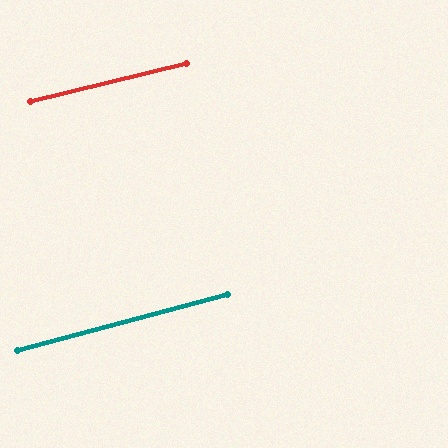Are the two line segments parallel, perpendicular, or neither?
Parallel — their directions differ by only 1.2°.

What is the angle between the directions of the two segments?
Approximately 1 degree.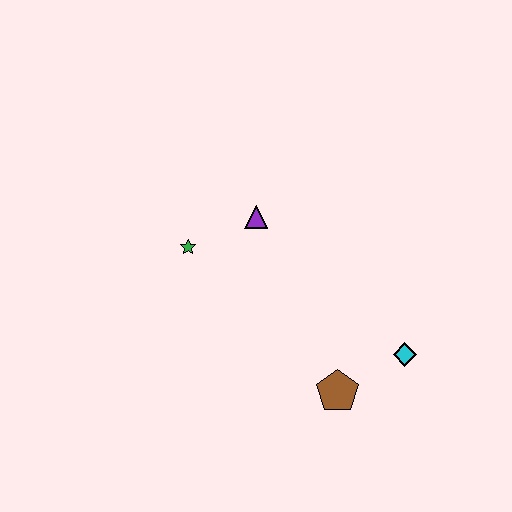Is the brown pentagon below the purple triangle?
Yes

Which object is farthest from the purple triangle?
The cyan diamond is farthest from the purple triangle.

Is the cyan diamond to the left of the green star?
No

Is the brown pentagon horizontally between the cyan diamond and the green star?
Yes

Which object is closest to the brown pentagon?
The cyan diamond is closest to the brown pentagon.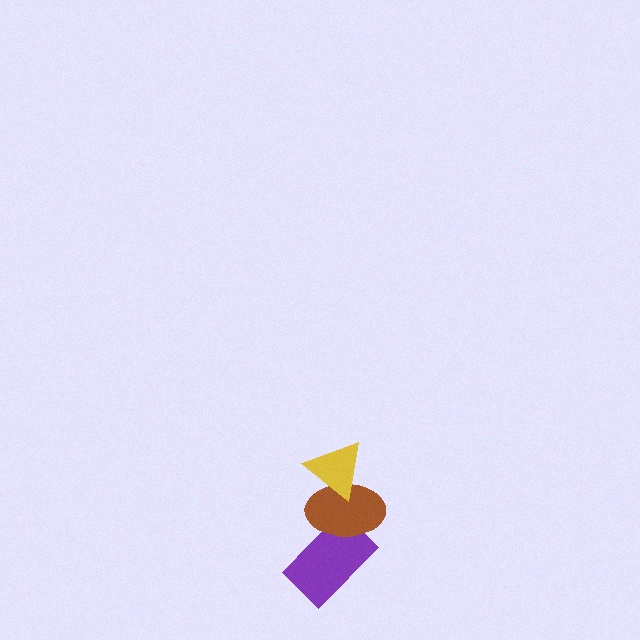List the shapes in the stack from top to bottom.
From top to bottom: the yellow triangle, the brown ellipse, the purple rectangle.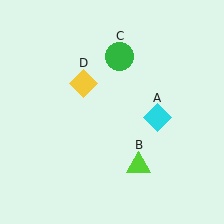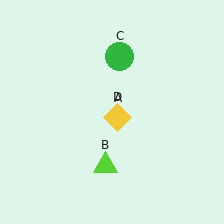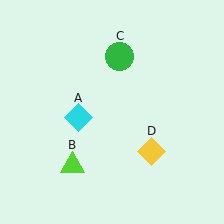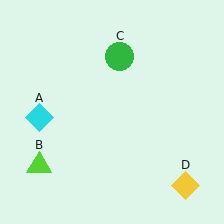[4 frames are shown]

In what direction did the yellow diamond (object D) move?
The yellow diamond (object D) moved down and to the right.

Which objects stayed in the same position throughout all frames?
Green circle (object C) remained stationary.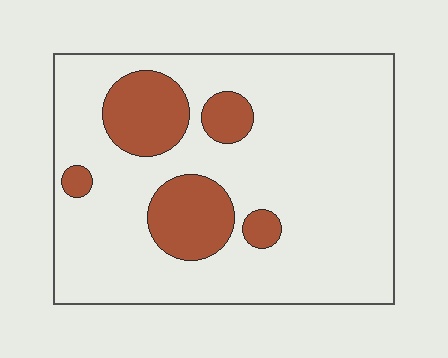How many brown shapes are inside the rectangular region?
5.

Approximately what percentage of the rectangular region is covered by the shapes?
Approximately 20%.